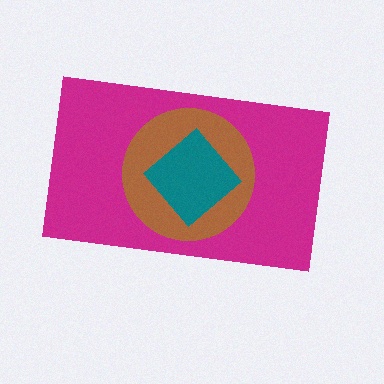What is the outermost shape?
The magenta rectangle.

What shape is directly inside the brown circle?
The teal diamond.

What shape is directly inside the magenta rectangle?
The brown circle.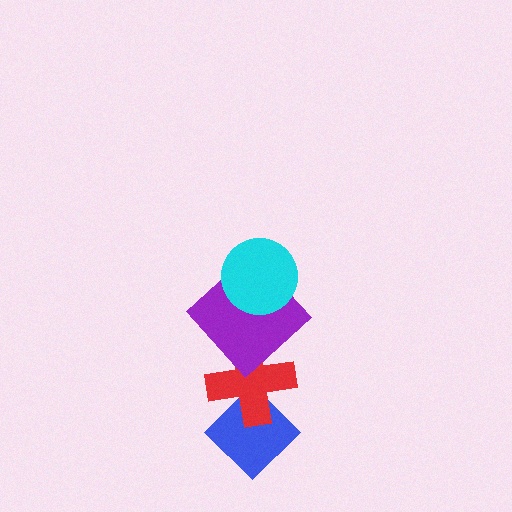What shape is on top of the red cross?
The purple diamond is on top of the red cross.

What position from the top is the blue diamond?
The blue diamond is 4th from the top.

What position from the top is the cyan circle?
The cyan circle is 1st from the top.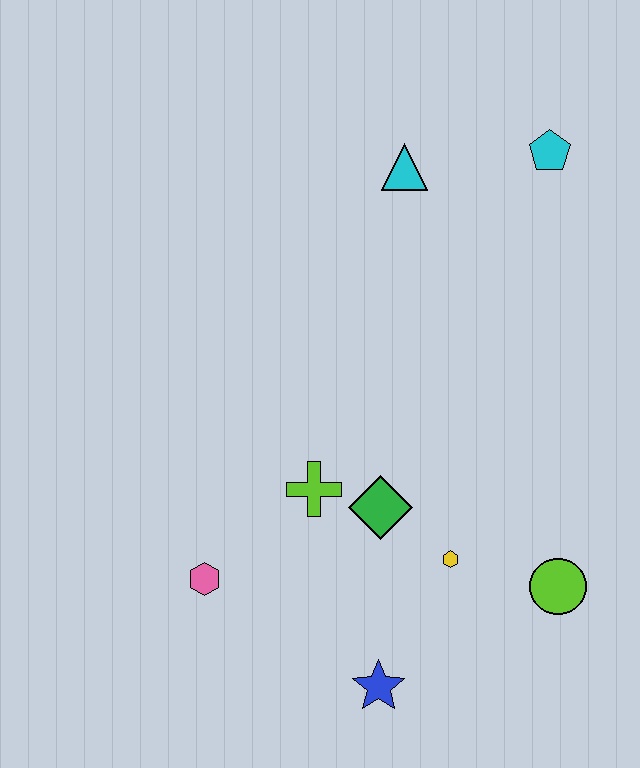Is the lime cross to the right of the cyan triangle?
No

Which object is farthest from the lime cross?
The cyan pentagon is farthest from the lime cross.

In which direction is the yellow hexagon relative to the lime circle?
The yellow hexagon is to the left of the lime circle.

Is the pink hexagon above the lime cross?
No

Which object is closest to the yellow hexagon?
The green diamond is closest to the yellow hexagon.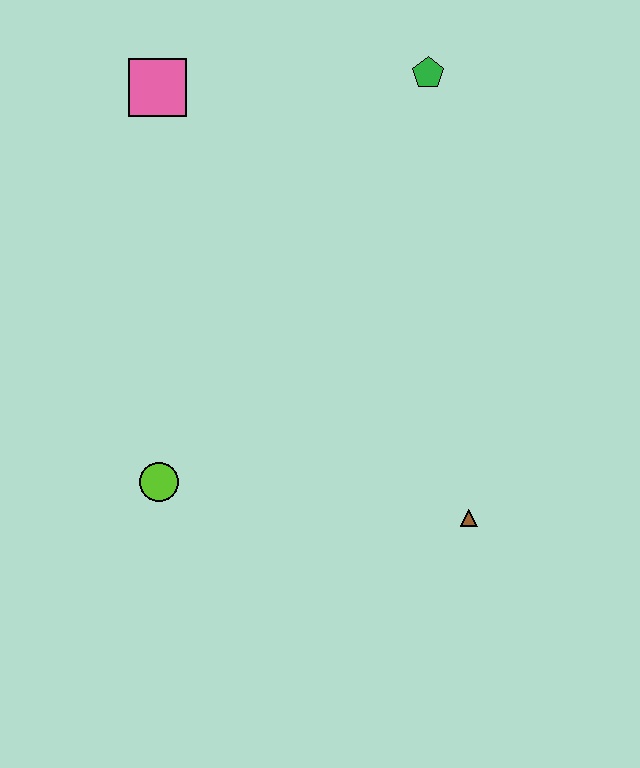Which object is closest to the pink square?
The green pentagon is closest to the pink square.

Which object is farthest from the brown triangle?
The pink square is farthest from the brown triangle.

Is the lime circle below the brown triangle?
No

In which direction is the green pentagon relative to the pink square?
The green pentagon is to the right of the pink square.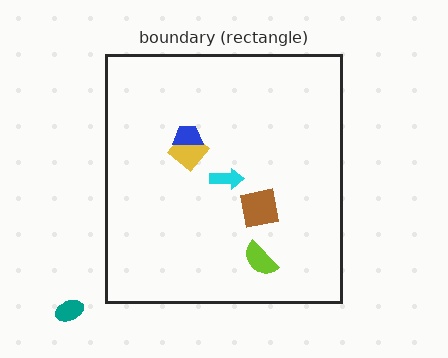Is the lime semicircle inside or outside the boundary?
Inside.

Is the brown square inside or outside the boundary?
Inside.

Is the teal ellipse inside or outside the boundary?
Outside.